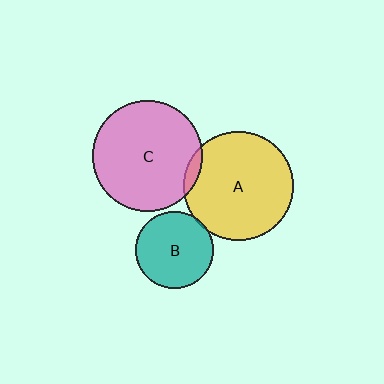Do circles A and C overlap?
Yes.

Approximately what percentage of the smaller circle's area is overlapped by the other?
Approximately 5%.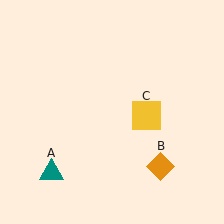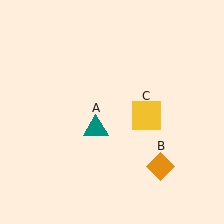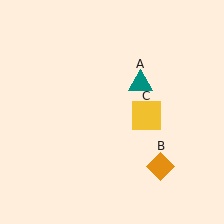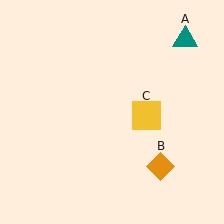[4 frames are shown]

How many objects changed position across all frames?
1 object changed position: teal triangle (object A).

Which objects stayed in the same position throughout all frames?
Orange diamond (object B) and yellow square (object C) remained stationary.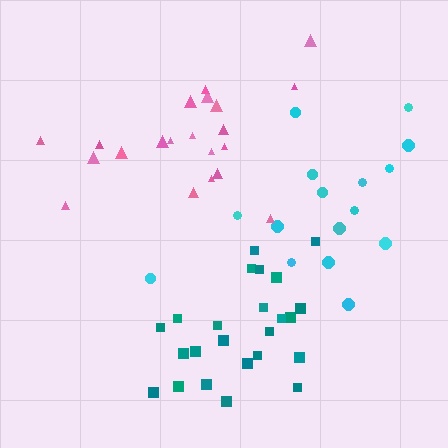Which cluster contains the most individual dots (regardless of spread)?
Teal (24).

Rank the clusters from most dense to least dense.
teal, pink, cyan.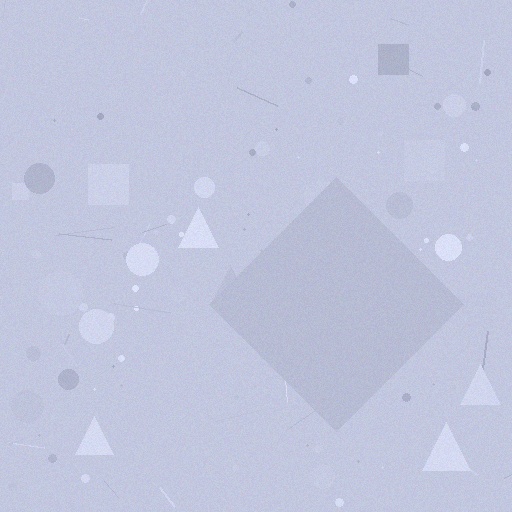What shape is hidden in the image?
A diamond is hidden in the image.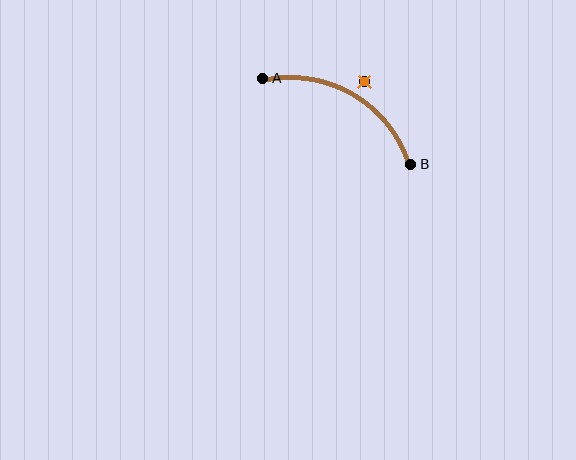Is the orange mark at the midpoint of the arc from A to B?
No — the orange mark does not lie on the arc at all. It sits slightly outside the curve.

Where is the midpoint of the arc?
The arc midpoint is the point on the curve farthest from the straight line joining A and B. It sits above that line.